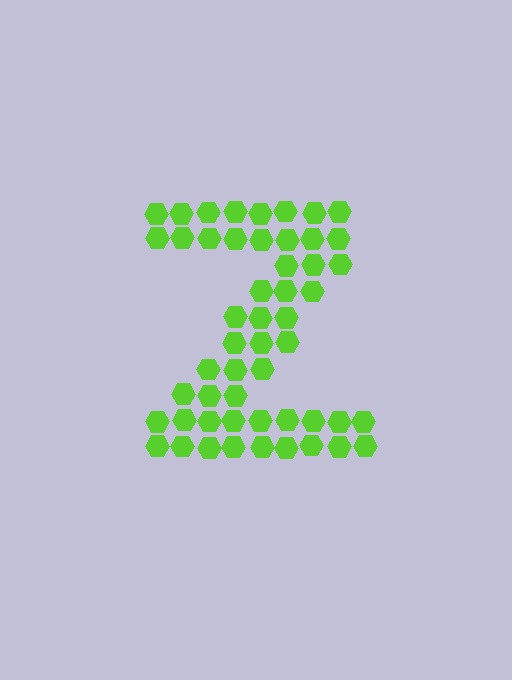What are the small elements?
The small elements are hexagons.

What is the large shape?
The large shape is the letter Z.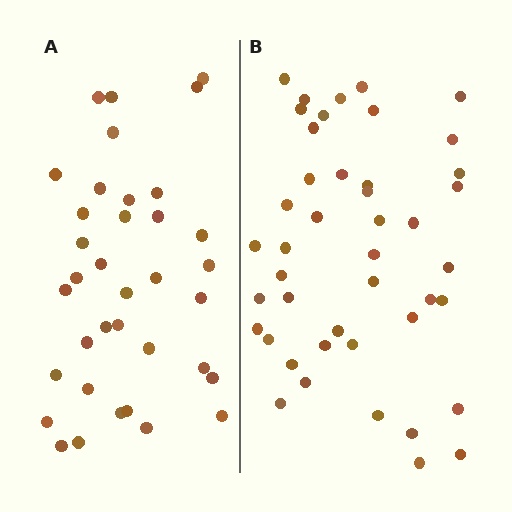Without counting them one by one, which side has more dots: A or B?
Region B (the right region) has more dots.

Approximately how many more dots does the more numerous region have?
Region B has roughly 8 or so more dots than region A.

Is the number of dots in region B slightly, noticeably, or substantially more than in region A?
Region B has only slightly more — the two regions are fairly close. The ratio is roughly 1.2 to 1.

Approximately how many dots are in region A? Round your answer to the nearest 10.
About 40 dots. (The exact count is 36, which rounds to 40.)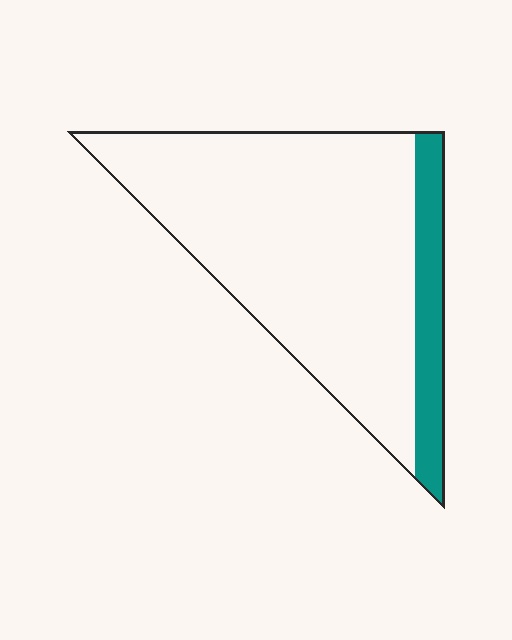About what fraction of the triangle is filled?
About one sixth (1/6).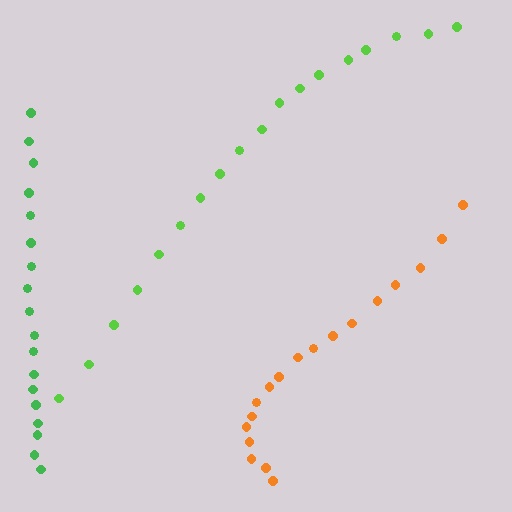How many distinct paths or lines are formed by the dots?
There are 3 distinct paths.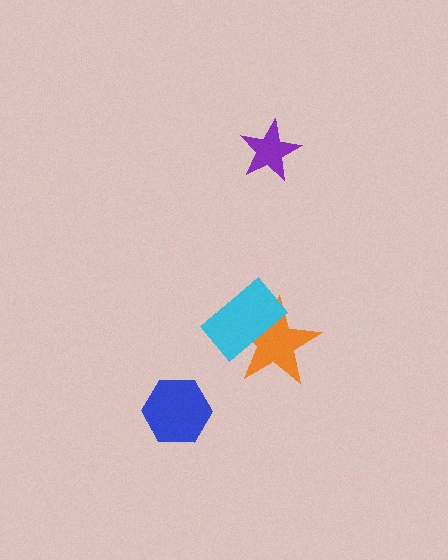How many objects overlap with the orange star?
1 object overlaps with the orange star.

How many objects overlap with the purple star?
0 objects overlap with the purple star.